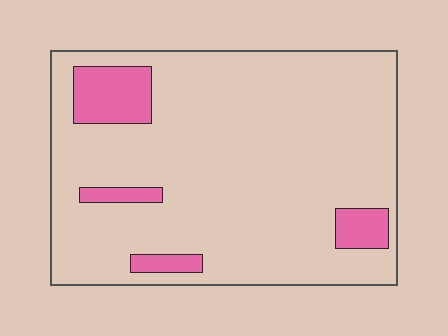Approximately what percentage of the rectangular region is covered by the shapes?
Approximately 10%.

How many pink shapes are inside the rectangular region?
4.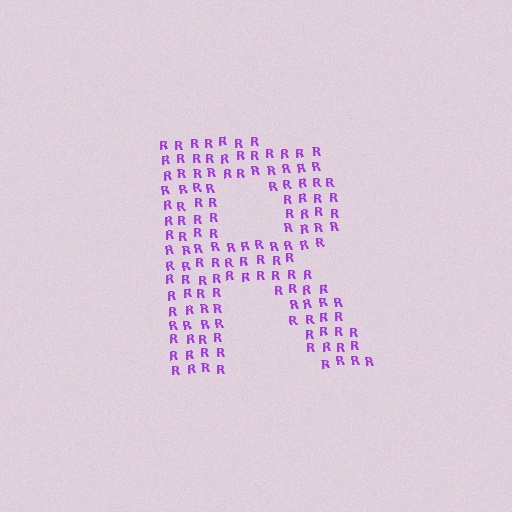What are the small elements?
The small elements are letter R's.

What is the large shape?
The large shape is the letter R.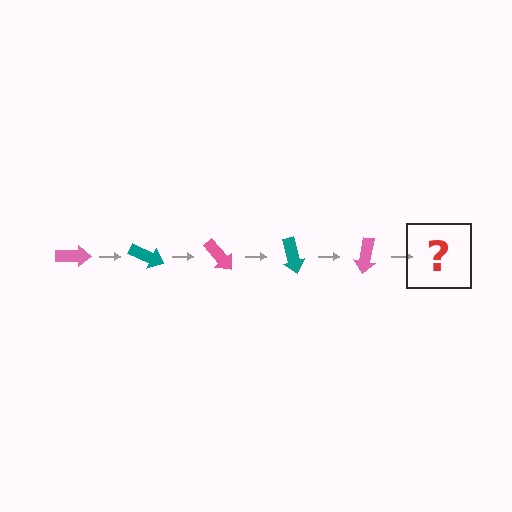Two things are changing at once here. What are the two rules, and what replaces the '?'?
The two rules are that it rotates 25 degrees each step and the color cycles through pink and teal. The '?' should be a teal arrow, rotated 125 degrees from the start.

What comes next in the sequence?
The next element should be a teal arrow, rotated 125 degrees from the start.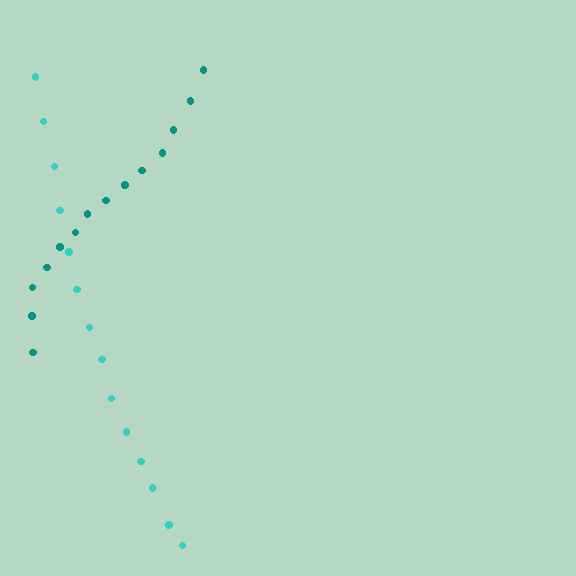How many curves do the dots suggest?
There are 2 distinct paths.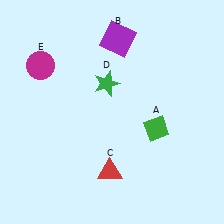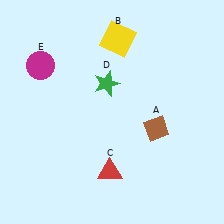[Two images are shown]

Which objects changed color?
A changed from green to brown. B changed from purple to yellow.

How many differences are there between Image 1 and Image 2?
There are 2 differences between the two images.